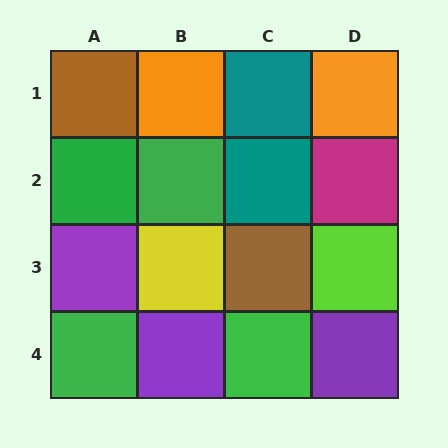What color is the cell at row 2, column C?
Teal.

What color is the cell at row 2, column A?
Green.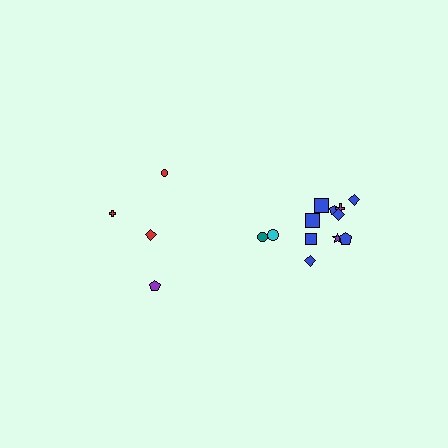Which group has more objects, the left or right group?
The right group.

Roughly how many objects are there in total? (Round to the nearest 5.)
Roughly 15 objects in total.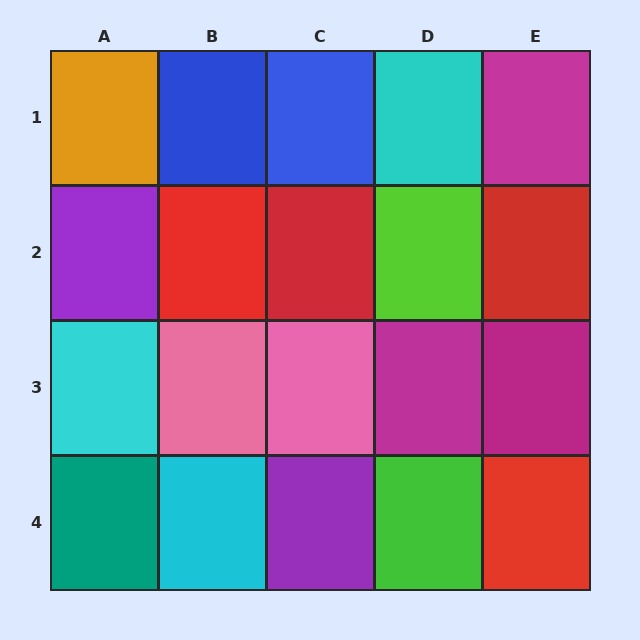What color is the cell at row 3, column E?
Magenta.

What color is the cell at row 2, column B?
Red.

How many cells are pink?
2 cells are pink.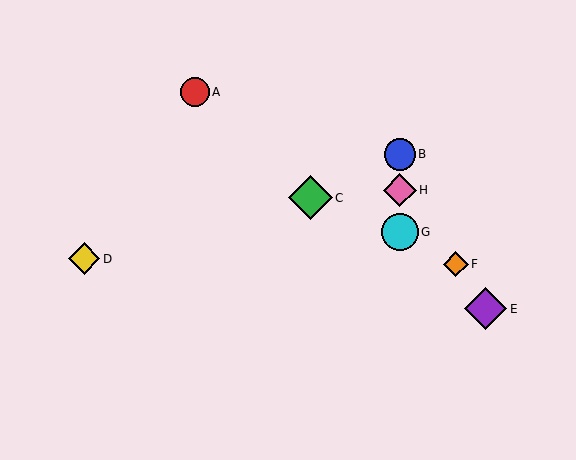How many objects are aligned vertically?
3 objects (B, G, H) are aligned vertically.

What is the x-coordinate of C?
Object C is at x≈310.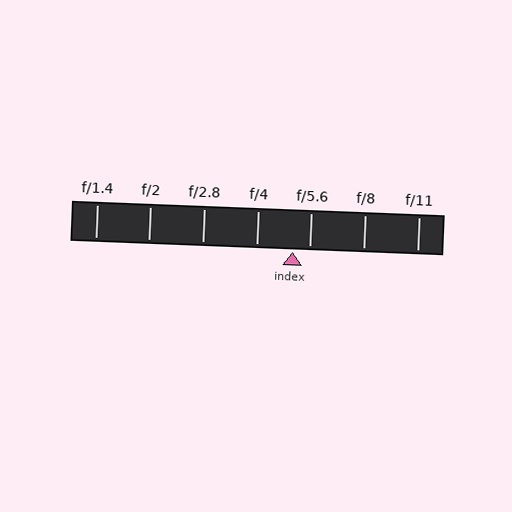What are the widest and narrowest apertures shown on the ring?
The widest aperture shown is f/1.4 and the narrowest is f/11.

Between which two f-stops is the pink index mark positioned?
The index mark is between f/4 and f/5.6.